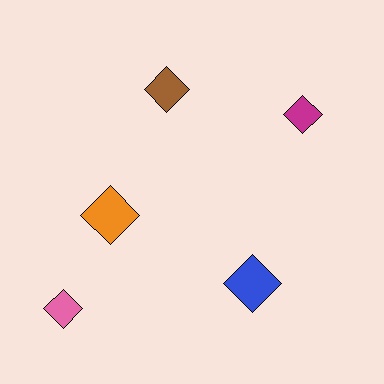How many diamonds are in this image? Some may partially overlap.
There are 5 diamonds.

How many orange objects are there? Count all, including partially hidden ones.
There is 1 orange object.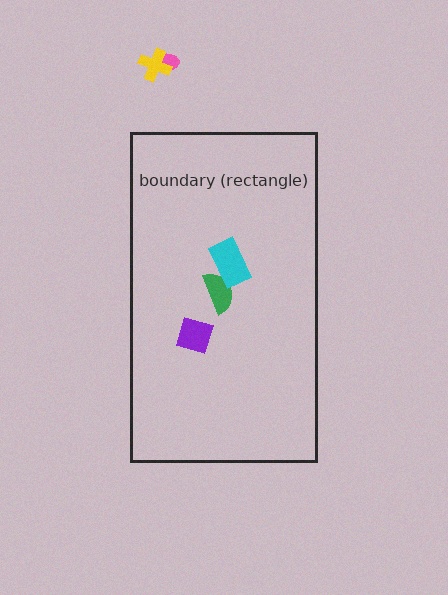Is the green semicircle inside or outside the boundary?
Inside.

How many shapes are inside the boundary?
3 inside, 2 outside.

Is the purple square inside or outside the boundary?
Inside.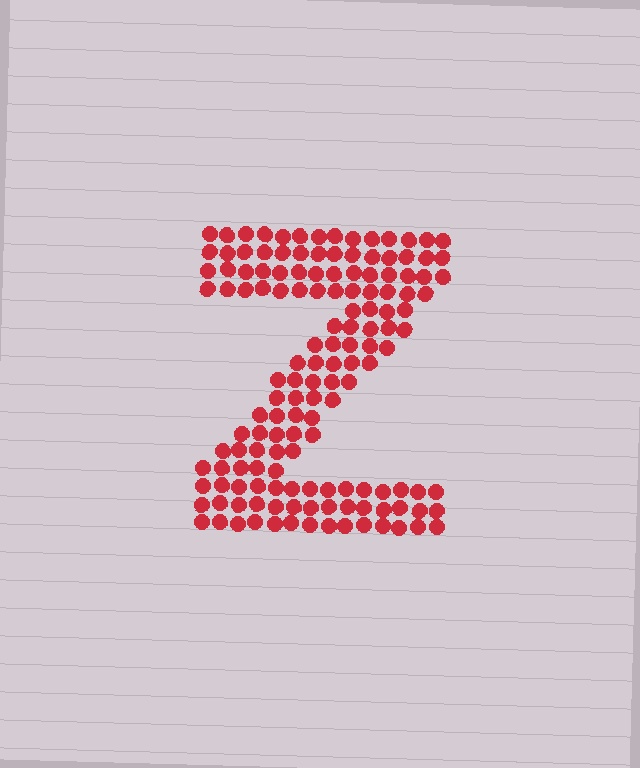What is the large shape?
The large shape is the letter Z.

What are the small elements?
The small elements are circles.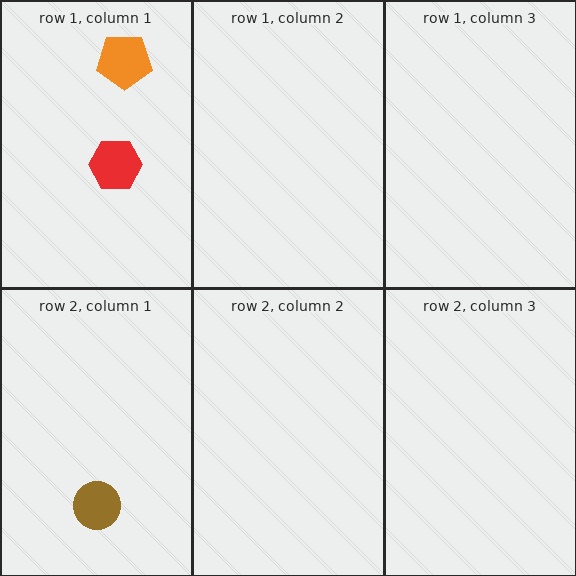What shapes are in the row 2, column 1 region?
The brown circle.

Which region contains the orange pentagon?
The row 1, column 1 region.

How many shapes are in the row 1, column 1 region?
2.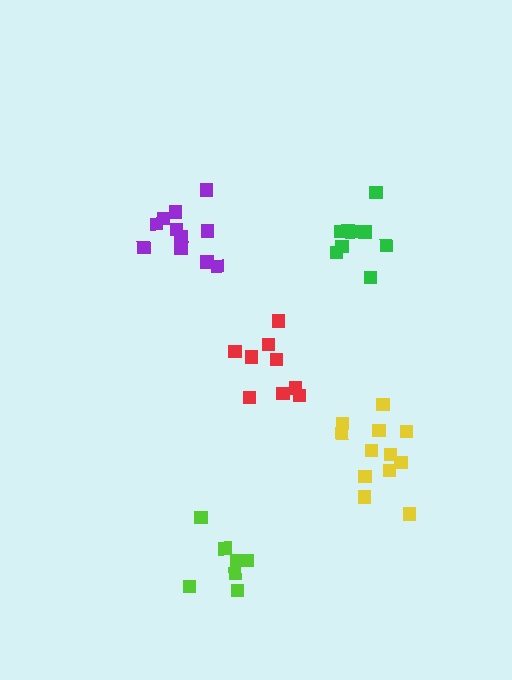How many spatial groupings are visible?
There are 5 spatial groupings.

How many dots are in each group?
Group 1: 8 dots, Group 2: 9 dots, Group 3: 9 dots, Group 4: 11 dots, Group 5: 12 dots (49 total).